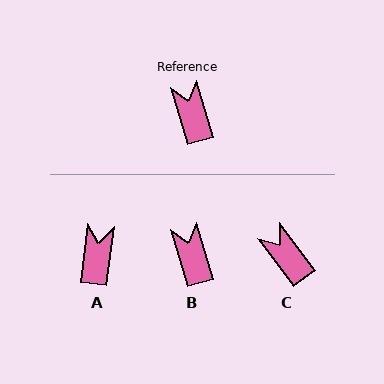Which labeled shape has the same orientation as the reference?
B.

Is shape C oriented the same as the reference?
No, it is off by about 21 degrees.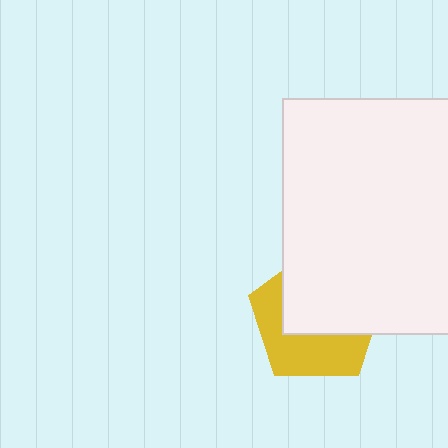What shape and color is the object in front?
The object in front is a white rectangle.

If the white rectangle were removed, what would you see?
You would see the complete yellow pentagon.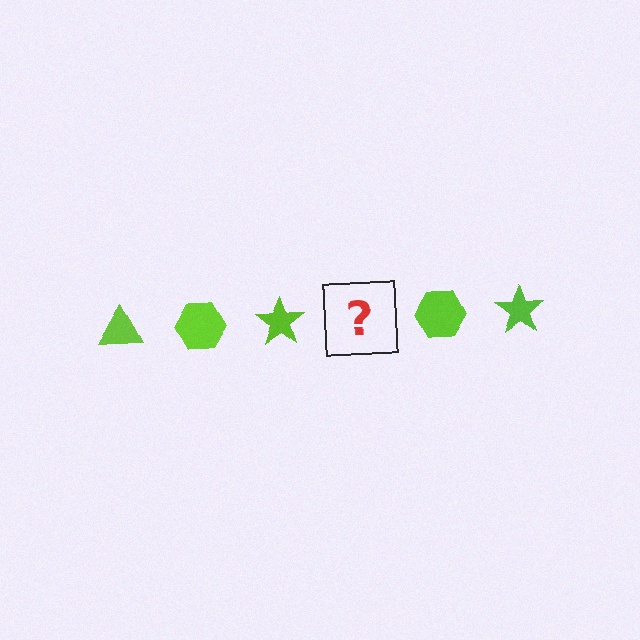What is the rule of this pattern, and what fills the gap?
The rule is that the pattern cycles through triangle, hexagon, star shapes in lime. The gap should be filled with a lime triangle.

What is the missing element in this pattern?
The missing element is a lime triangle.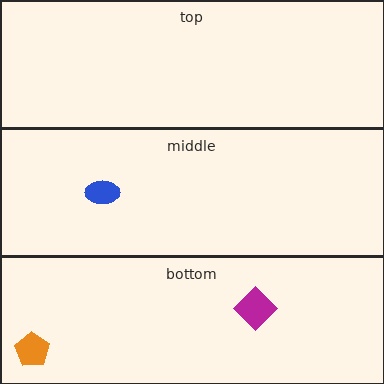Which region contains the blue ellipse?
The middle region.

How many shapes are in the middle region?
1.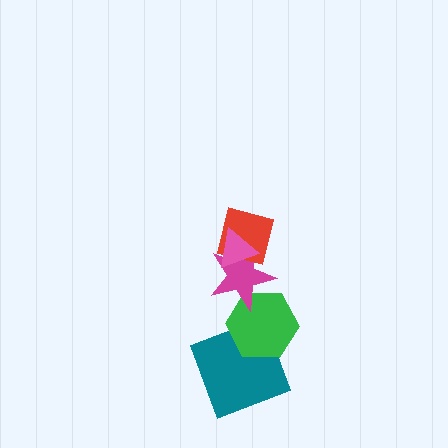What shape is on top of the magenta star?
The red square is on top of the magenta star.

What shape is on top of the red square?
The pink triangle is on top of the red square.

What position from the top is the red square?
The red square is 2nd from the top.